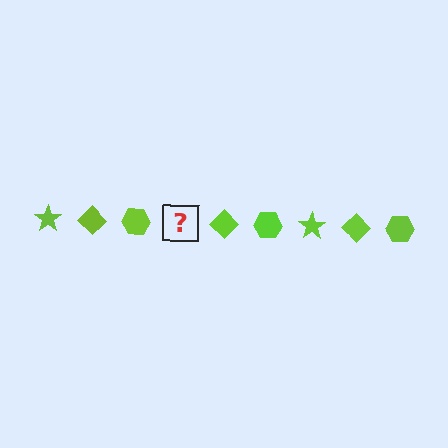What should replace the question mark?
The question mark should be replaced with a lime star.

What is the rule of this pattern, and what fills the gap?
The rule is that the pattern cycles through star, diamond, hexagon shapes in lime. The gap should be filled with a lime star.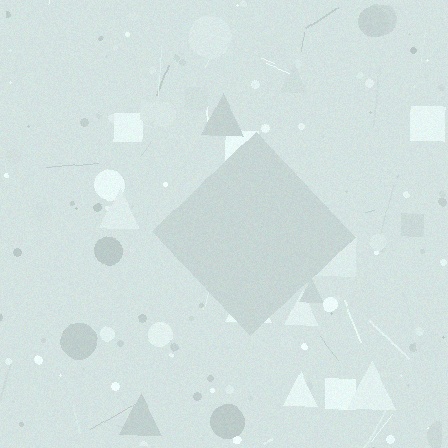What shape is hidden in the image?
A diamond is hidden in the image.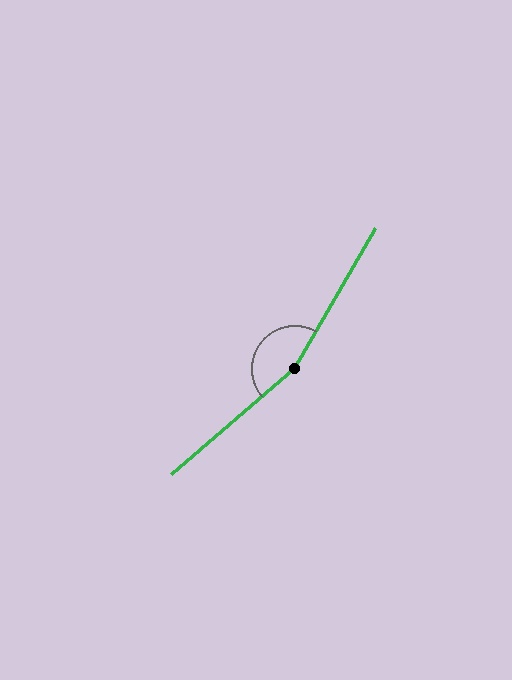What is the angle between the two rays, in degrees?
Approximately 160 degrees.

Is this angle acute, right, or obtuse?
It is obtuse.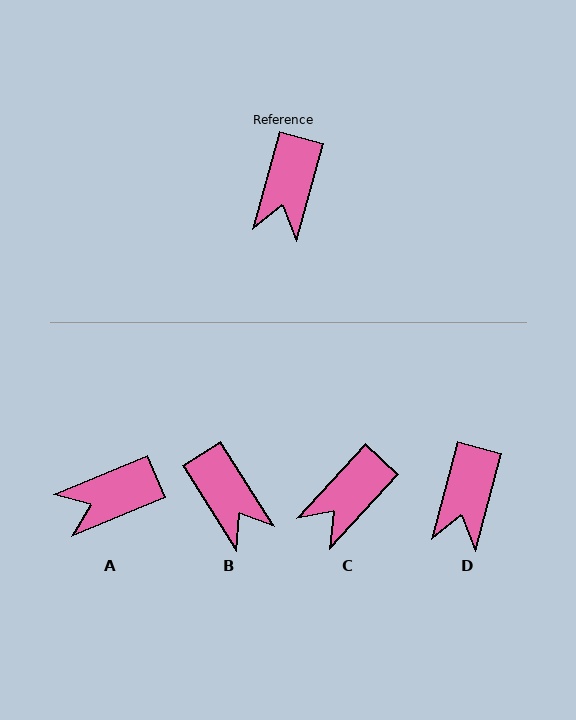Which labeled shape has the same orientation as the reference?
D.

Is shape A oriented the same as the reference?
No, it is off by about 52 degrees.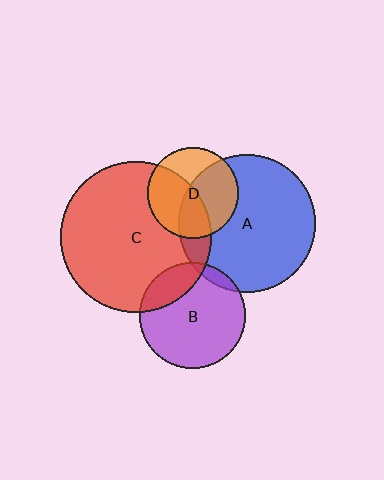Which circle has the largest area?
Circle C (red).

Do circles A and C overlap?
Yes.